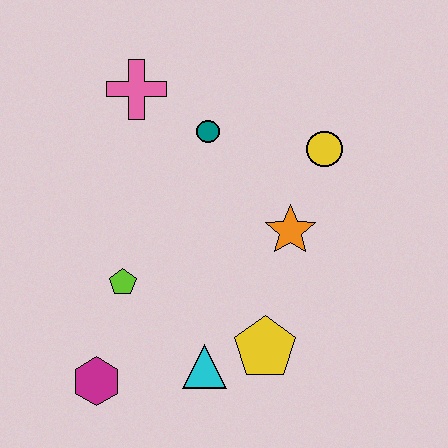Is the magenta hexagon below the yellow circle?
Yes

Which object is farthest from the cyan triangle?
The pink cross is farthest from the cyan triangle.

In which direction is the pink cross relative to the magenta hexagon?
The pink cross is above the magenta hexagon.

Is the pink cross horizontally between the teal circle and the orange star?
No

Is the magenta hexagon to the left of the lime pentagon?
Yes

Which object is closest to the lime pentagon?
The magenta hexagon is closest to the lime pentagon.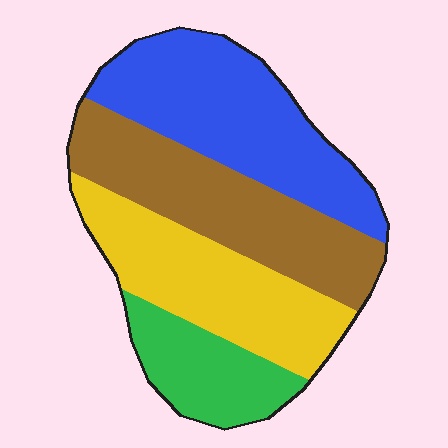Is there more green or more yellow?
Yellow.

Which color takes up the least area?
Green, at roughly 15%.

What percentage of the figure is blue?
Blue takes up about one third (1/3) of the figure.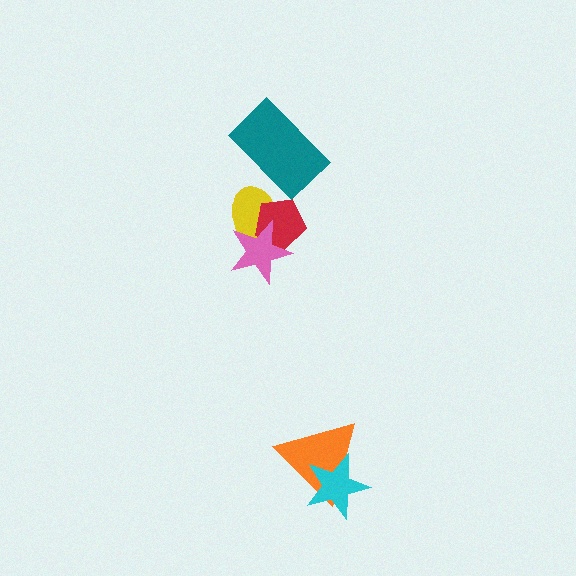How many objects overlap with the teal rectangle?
0 objects overlap with the teal rectangle.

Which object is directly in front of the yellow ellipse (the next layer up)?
The red pentagon is directly in front of the yellow ellipse.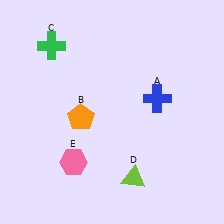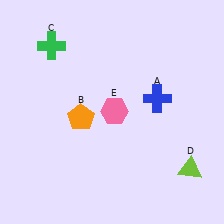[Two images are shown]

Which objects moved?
The objects that moved are: the lime triangle (D), the pink hexagon (E).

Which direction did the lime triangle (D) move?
The lime triangle (D) moved right.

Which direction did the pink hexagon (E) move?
The pink hexagon (E) moved up.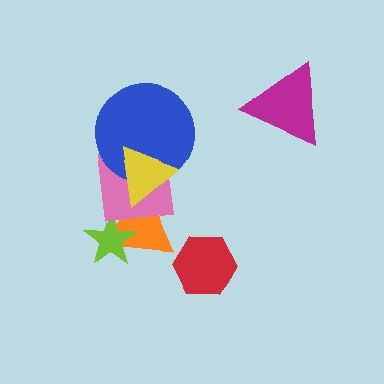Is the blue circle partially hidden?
Yes, it is partially covered by another shape.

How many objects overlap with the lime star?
2 objects overlap with the lime star.